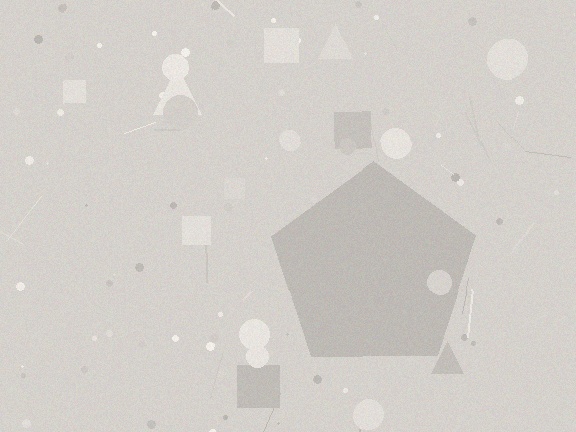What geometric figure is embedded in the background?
A pentagon is embedded in the background.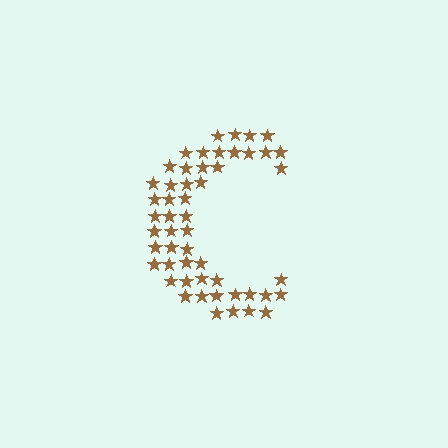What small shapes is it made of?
It is made of small stars.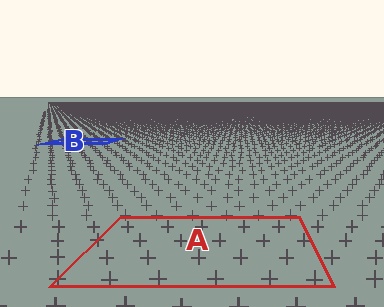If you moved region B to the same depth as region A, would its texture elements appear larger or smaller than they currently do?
They would appear larger. At a closer depth, the same texture elements are projected at a bigger on-screen size.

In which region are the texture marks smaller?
The texture marks are smaller in region B, because it is farther away.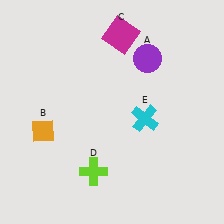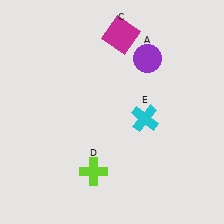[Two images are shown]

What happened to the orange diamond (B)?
The orange diamond (B) was removed in Image 2. It was in the bottom-left area of Image 1.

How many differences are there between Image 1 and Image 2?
There is 1 difference between the two images.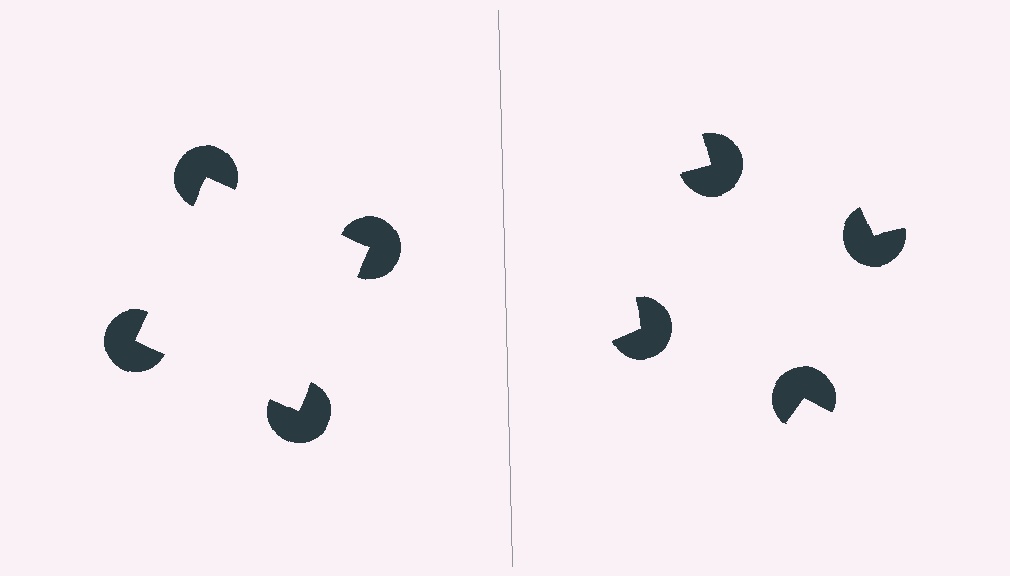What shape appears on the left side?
An illusory square.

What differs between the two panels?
The pac-man discs are positioned identically on both sides; only the wedge orientations differ. On the left they align to a square; on the right they are misaligned.